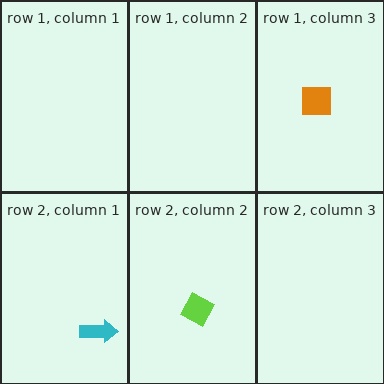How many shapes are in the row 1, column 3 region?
1.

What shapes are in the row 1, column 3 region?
The orange square.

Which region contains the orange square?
The row 1, column 3 region.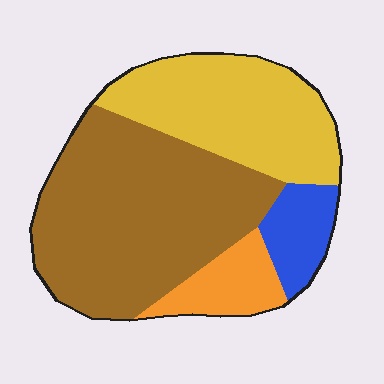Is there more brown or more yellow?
Brown.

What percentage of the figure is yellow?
Yellow covers roughly 30% of the figure.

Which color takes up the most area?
Brown, at roughly 50%.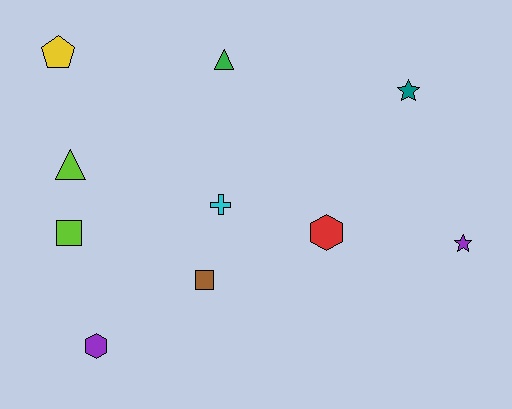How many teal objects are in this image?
There is 1 teal object.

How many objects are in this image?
There are 10 objects.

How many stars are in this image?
There are 2 stars.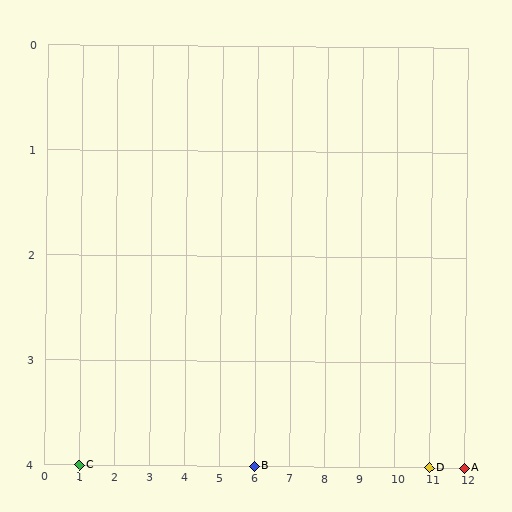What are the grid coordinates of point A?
Point A is at grid coordinates (12, 4).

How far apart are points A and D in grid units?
Points A and D are 1 column apart.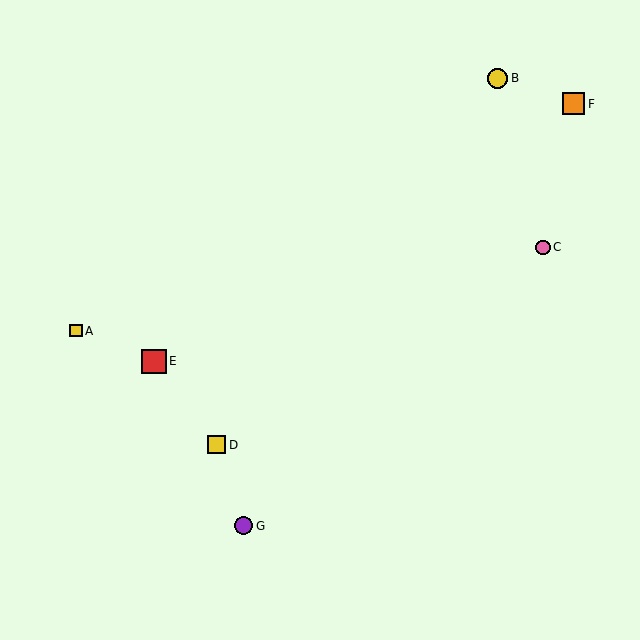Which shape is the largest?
The red square (labeled E) is the largest.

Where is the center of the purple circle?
The center of the purple circle is at (243, 526).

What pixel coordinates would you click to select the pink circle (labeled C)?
Click at (543, 247) to select the pink circle C.